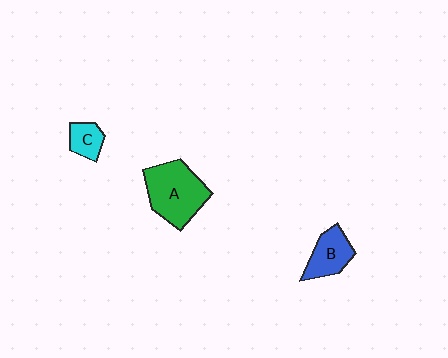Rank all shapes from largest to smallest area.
From largest to smallest: A (green), B (blue), C (cyan).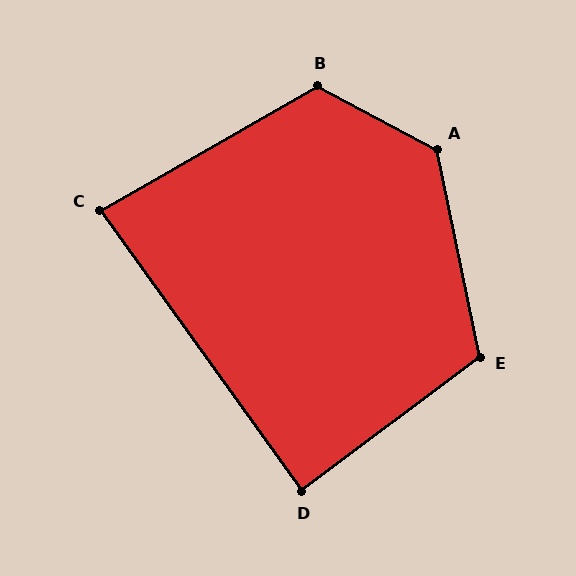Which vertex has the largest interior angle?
A, at approximately 129 degrees.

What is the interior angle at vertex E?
Approximately 115 degrees (obtuse).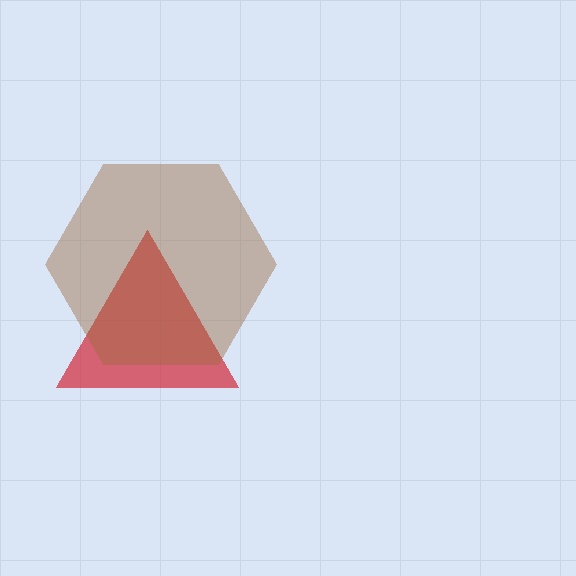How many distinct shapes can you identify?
There are 2 distinct shapes: a red triangle, a brown hexagon.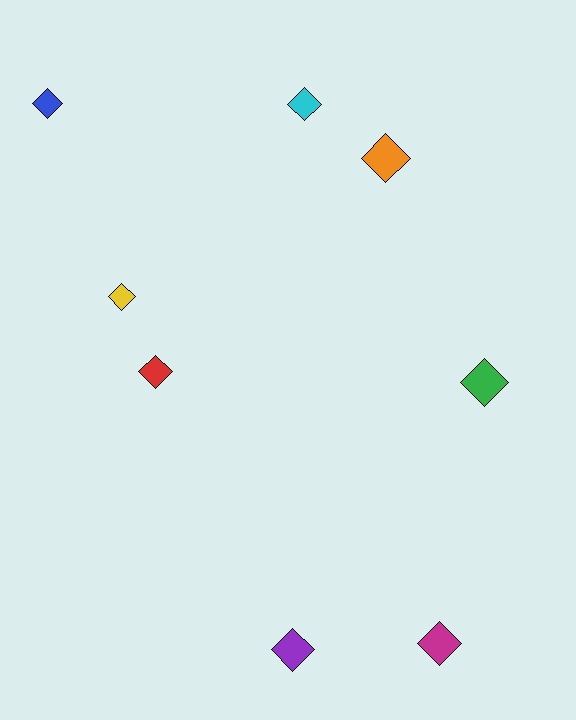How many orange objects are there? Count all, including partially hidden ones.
There is 1 orange object.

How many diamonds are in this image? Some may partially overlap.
There are 8 diamonds.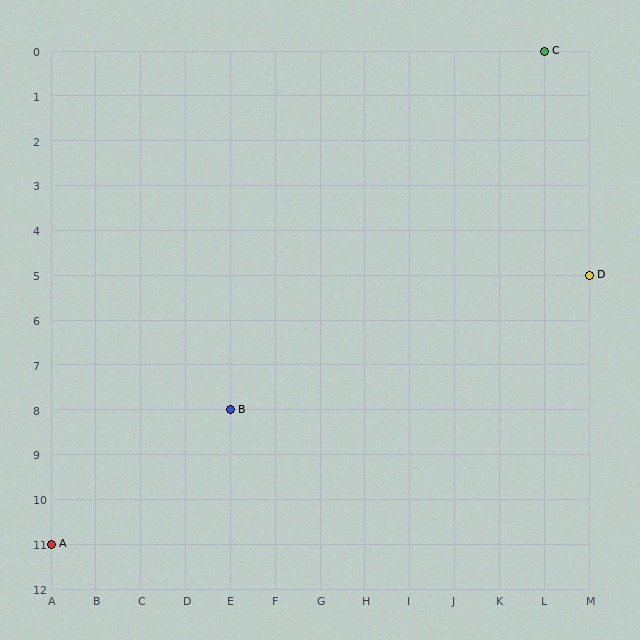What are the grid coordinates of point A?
Point A is at grid coordinates (A, 11).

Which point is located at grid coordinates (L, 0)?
Point C is at (L, 0).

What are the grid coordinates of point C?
Point C is at grid coordinates (L, 0).